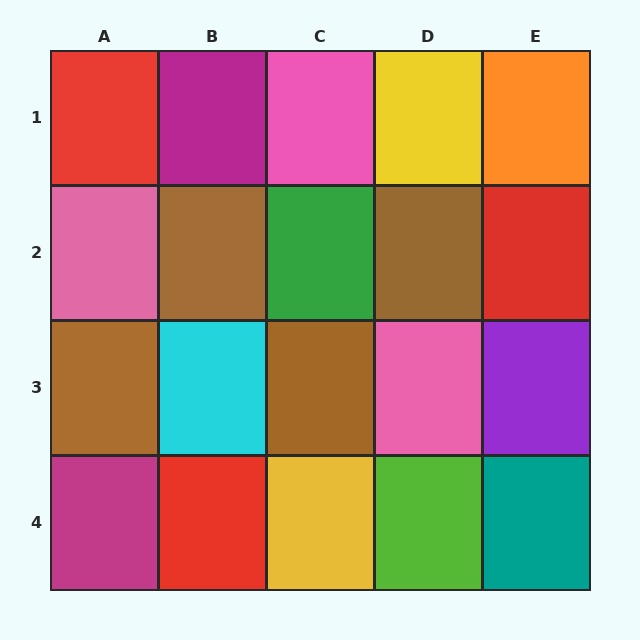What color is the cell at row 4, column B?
Red.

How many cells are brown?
4 cells are brown.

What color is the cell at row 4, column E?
Teal.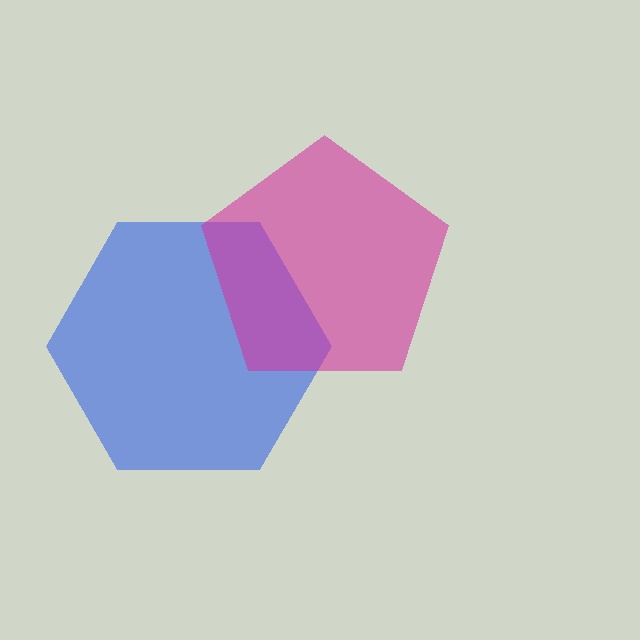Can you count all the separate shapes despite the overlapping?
Yes, there are 2 separate shapes.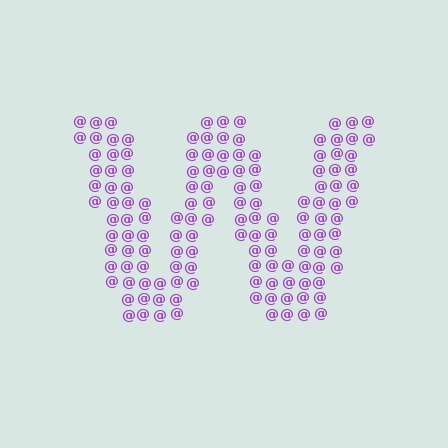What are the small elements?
The small elements are at signs.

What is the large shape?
The large shape is the letter W.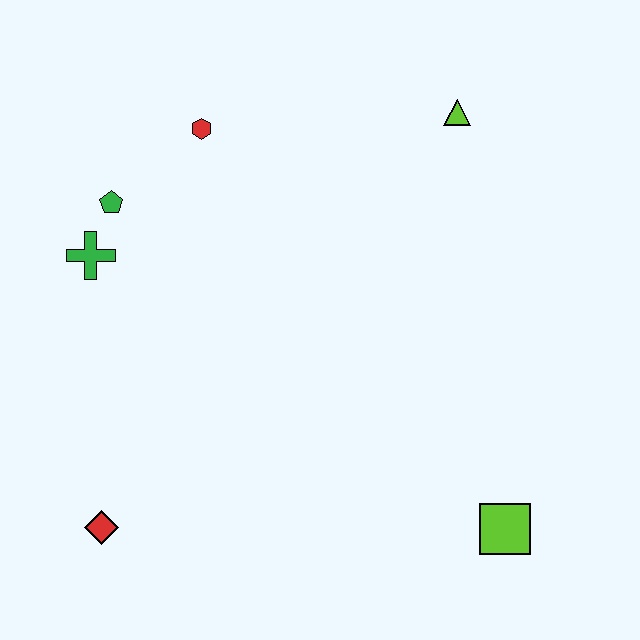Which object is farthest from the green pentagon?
The lime square is farthest from the green pentagon.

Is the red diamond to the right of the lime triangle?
No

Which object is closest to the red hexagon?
The green pentagon is closest to the red hexagon.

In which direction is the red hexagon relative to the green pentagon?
The red hexagon is to the right of the green pentagon.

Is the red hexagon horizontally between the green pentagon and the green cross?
No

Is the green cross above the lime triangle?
No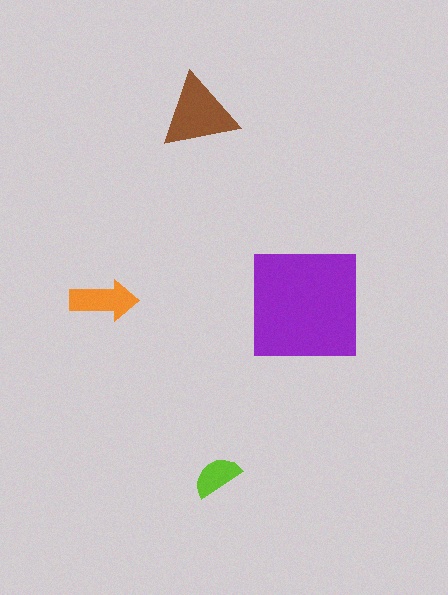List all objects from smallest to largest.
The lime semicircle, the orange arrow, the brown triangle, the purple square.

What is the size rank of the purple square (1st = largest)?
1st.